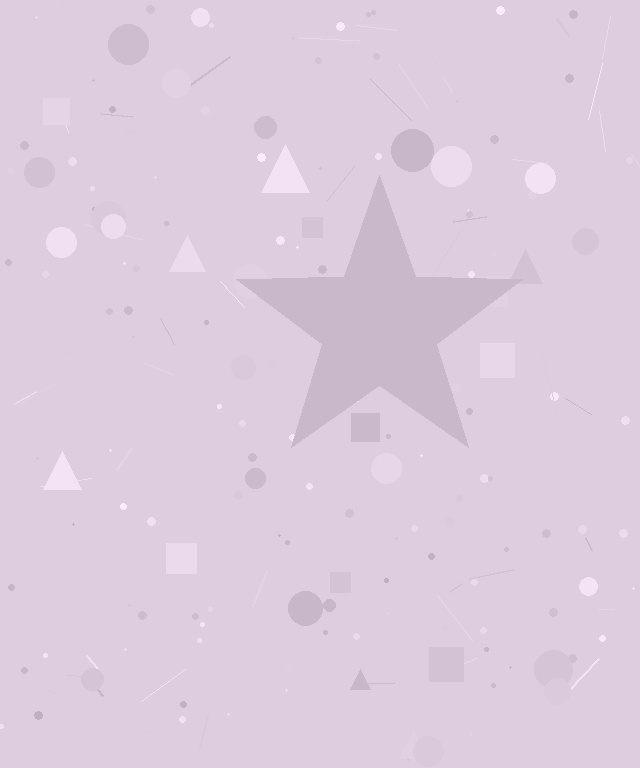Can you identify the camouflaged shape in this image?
The camouflaged shape is a star.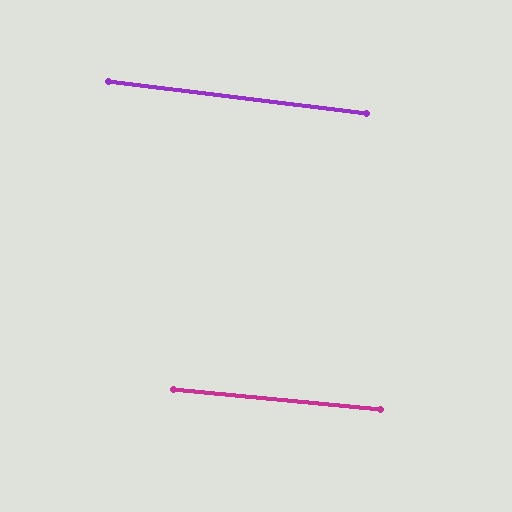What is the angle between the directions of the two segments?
Approximately 2 degrees.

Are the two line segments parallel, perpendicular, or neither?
Parallel — their directions differ by only 1.6°.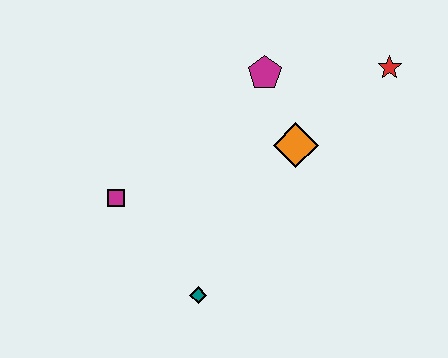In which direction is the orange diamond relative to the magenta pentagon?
The orange diamond is below the magenta pentagon.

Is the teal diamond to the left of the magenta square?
No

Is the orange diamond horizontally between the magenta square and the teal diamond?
No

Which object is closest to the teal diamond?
The magenta square is closest to the teal diamond.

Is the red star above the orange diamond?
Yes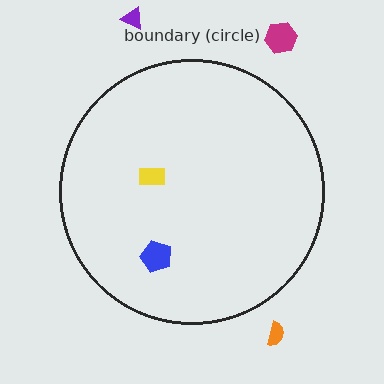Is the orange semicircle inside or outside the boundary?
Outside.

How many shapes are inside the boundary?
2 inside, 3 outside.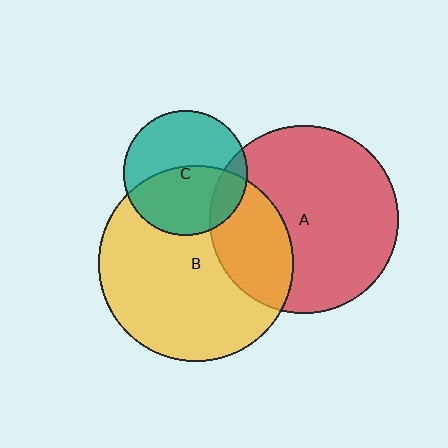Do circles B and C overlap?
Yes.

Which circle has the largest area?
Circle B (yellow).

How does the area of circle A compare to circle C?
Approximately 2.3 times.